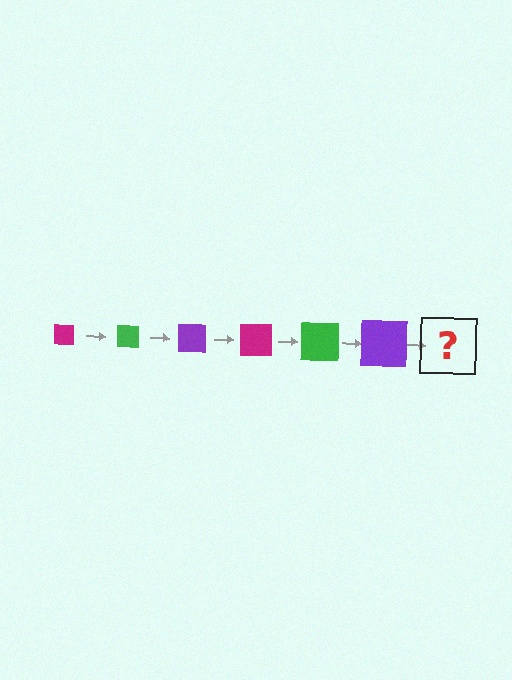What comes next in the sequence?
The next element should be a magenta square, larger than the previous one.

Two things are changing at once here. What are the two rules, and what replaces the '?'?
The two rules are that the square grows larger each step and the color cycles through magenta, green, and purple. The '?' should be a magenta square, larger than the previous one.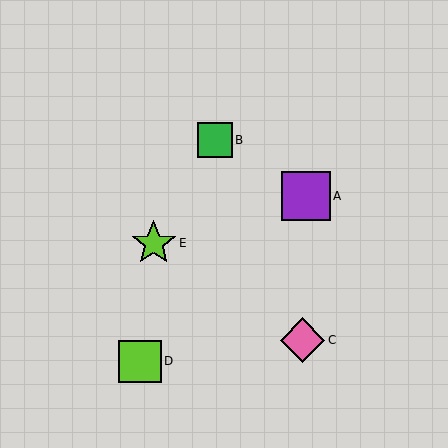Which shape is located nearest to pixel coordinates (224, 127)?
The green square (labeled B) at (215, 140) is nearest to that location.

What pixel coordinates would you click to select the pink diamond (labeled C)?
Click at (302, 340) to select the pink diamond C.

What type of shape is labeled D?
Shape D is a lime square.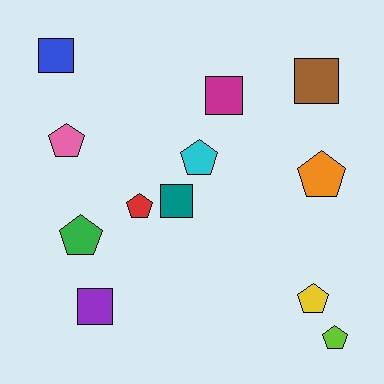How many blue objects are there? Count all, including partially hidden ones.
There is 1 blue object.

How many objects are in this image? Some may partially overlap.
There are 12 objects.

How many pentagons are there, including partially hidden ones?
There are 7 pentagons.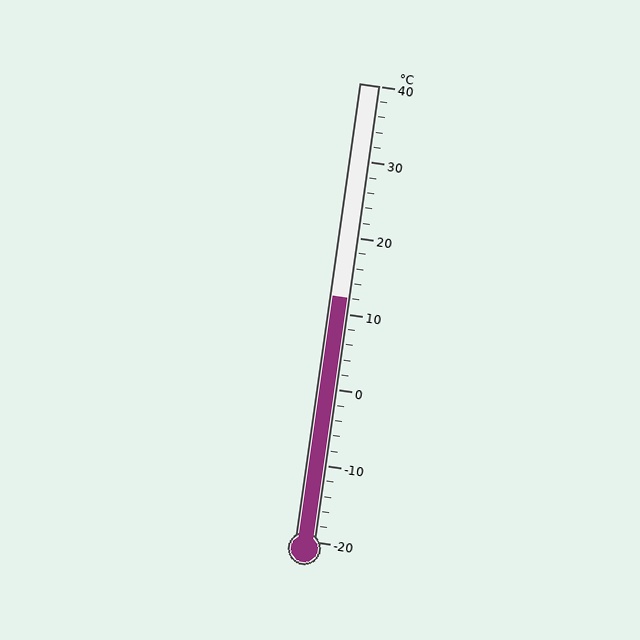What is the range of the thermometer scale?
The thermometer scale ranges from -20°C to 40°C.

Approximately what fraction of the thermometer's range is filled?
The thermometer is filled to approximately 55% of its range.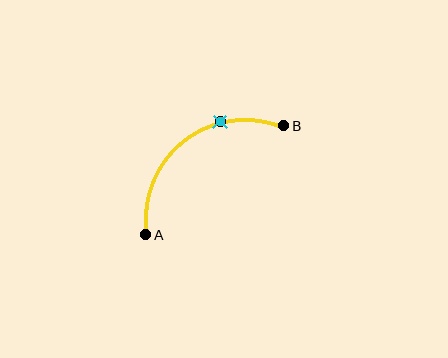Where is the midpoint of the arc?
The arc midpoint is the point on the curve farthest from the straight line joining A and B. It sits above and to the left of that line.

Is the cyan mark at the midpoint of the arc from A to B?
No. The cyan mark lies on the arc but is closer to endpoint B. The arc midpoint would be at the point on the curve equidistant along the arc from both A and B.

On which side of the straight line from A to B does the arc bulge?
The arc bulges above and to the left of the straight line connecting A and B.